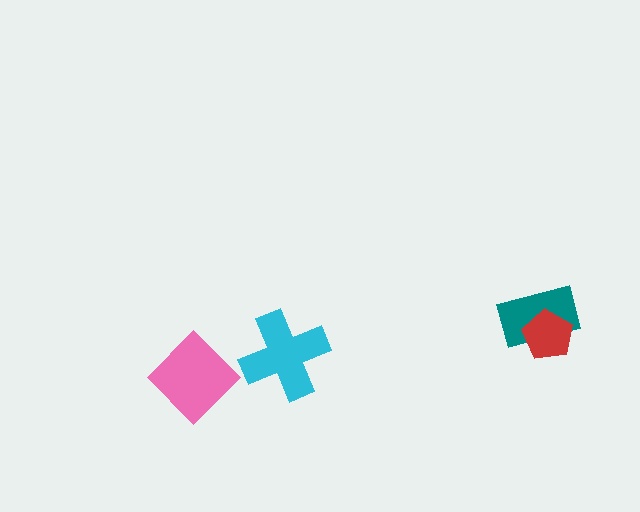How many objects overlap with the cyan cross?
0 objects overlap with the cyan cross.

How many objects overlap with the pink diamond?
0 objects overlap with the pink diamond.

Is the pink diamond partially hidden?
No, no other shape covers it.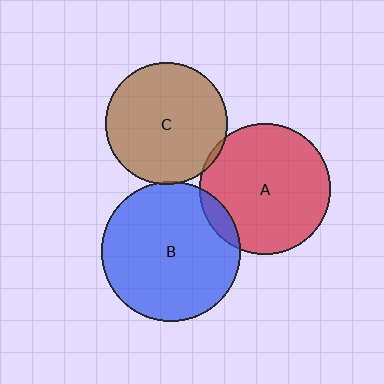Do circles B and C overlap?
Yes.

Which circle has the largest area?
Circle B (blue).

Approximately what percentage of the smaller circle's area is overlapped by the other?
Approximately 5%.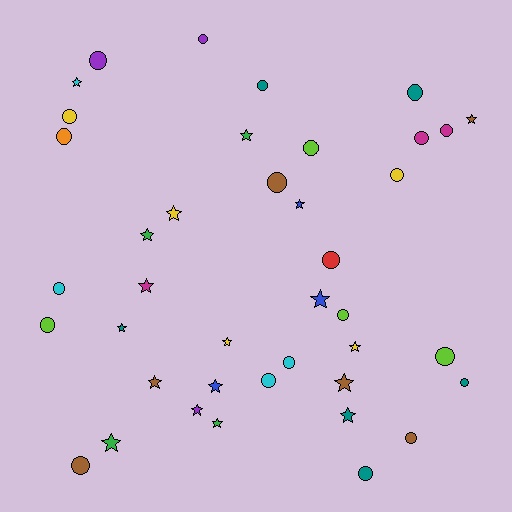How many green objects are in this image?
There are 4 green objects.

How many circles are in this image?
There are 22 circles.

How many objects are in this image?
There are 40 objects.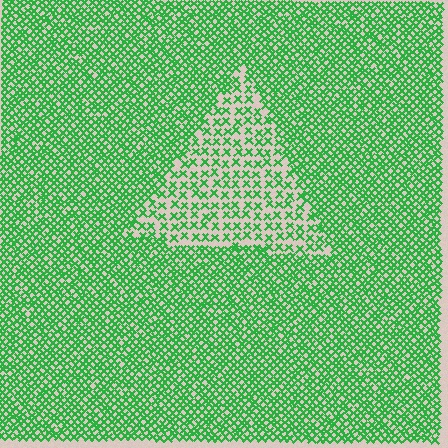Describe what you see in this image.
The image contains small green elements arranged at two different densities. A triangle-shaped region is visible where the elements are less densely packed than the surrounding area.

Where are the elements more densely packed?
The elements are more densely packed outside the triangle boundary.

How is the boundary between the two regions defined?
The boundary is defined by a change in element density (approximately 2.1x ratio). All elements are the same color, size, and shape.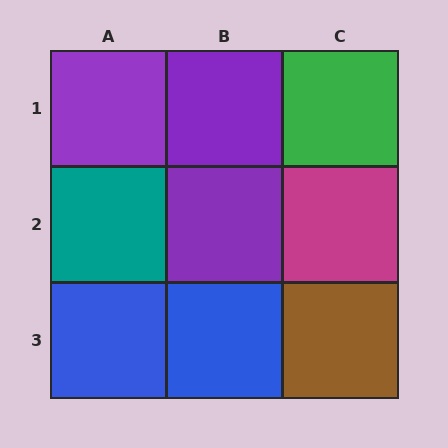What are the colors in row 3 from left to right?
Blue, blue, brown.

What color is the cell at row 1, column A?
Purple.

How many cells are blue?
2 cells are blue.